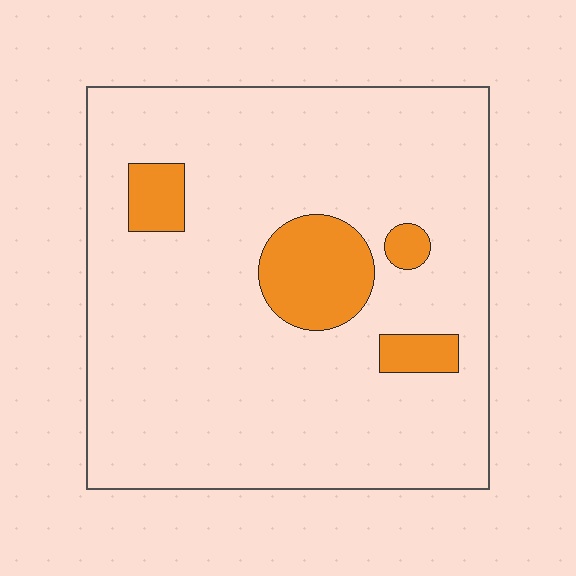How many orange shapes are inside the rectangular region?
4.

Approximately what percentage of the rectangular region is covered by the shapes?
Approximately 10%.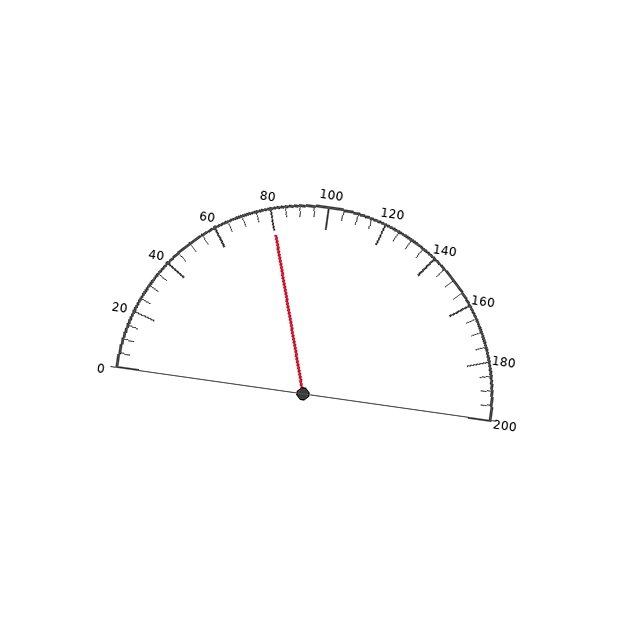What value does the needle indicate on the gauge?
The needle indicates approximately 80.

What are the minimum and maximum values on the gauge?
The gauge ranges from 0 to 200.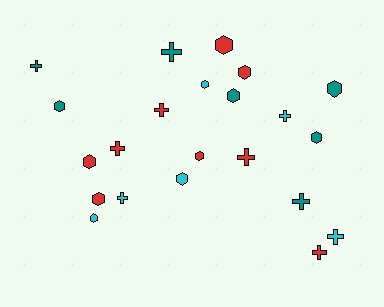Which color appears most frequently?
Red, with 9 objects.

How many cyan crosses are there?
There are 3 cyan crosses.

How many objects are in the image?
There are 22 objects.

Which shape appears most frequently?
Hexagon, with 12 objects.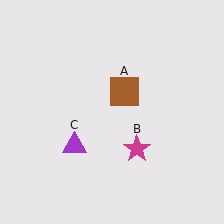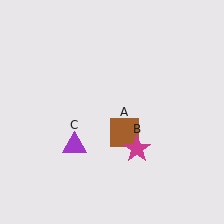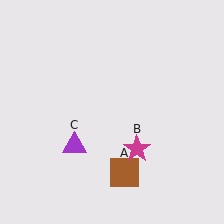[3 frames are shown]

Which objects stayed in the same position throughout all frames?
Magenta star (object B) and purple triangle (object C) remained stationary.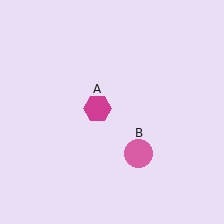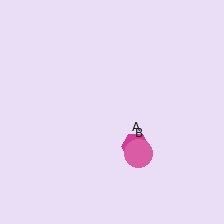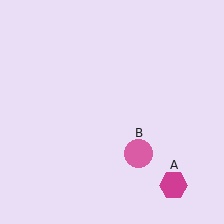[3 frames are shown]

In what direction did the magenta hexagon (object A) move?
The magenta hexagon (object A) moved down and to the right.